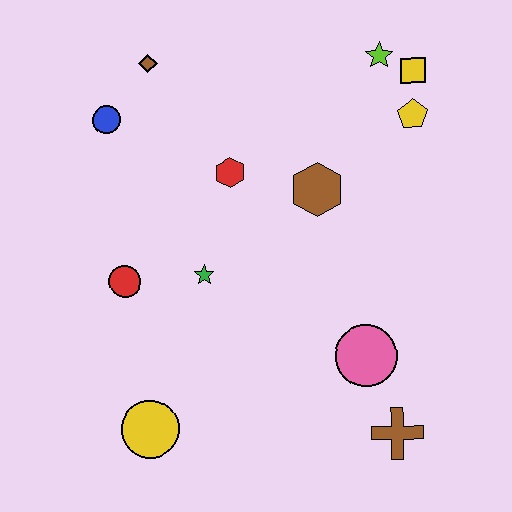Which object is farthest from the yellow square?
The yellow circle is farthest from the yellow square.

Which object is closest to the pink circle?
The brown cross is closest to the pink circle.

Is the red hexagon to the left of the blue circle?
No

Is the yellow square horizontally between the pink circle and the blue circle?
No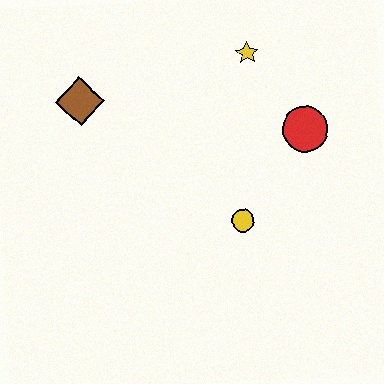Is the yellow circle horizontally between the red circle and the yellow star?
No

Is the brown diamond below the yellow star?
Yes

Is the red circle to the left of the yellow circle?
No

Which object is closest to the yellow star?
The red circle is closest to the yellow star.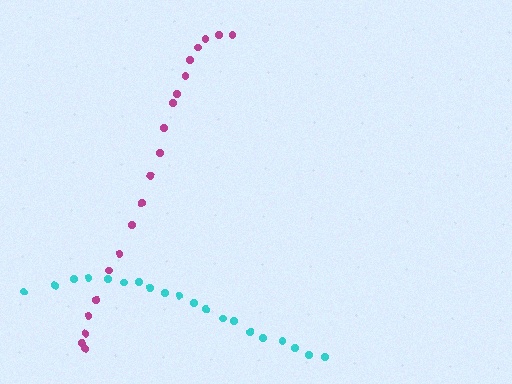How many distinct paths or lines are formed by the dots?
There are 2 distinct paths.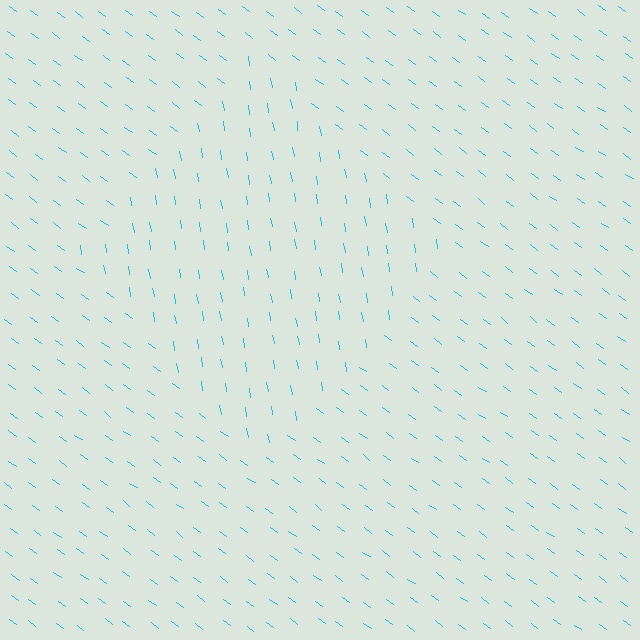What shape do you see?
I see a diamond.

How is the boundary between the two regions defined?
The boundary is defined purely by a change in line orientation (approximately 45 degrees difference). All lines are the same color and thickness.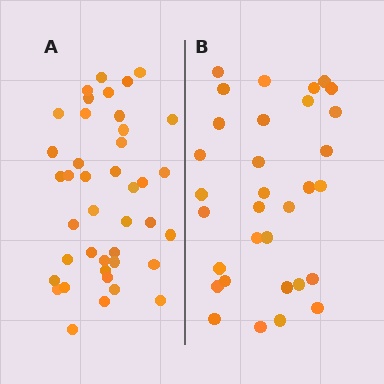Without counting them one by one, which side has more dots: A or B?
Region A (the left region) has more dots.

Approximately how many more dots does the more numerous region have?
Region A has roughly 8 or so more dots than region B.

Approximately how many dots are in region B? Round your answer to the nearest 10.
About 30 dots. (The exact count is 32, which rounds to 30.)